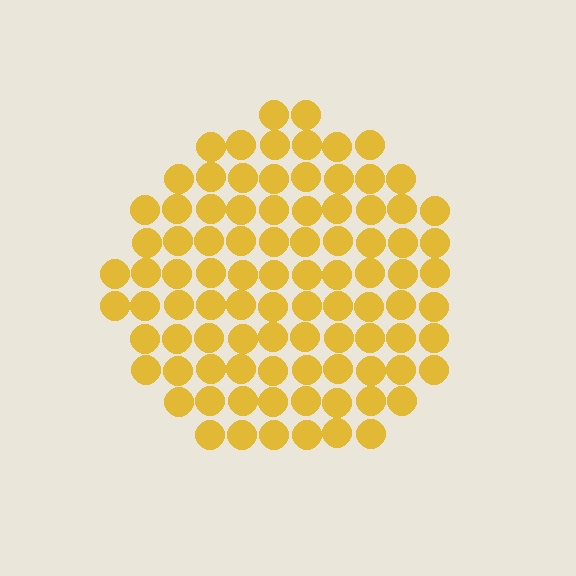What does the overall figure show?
The overall figure shows a circle.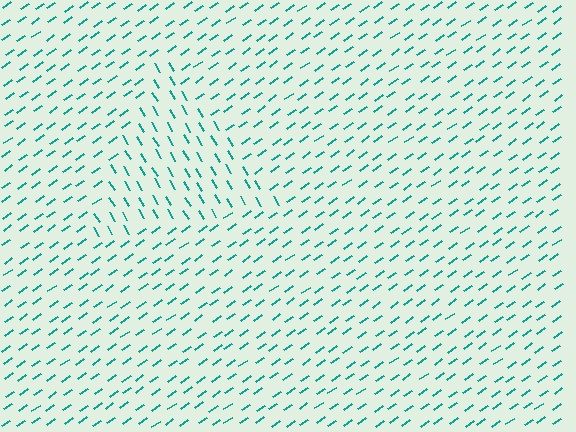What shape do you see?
I see a triangle.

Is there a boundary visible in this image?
Yes, there is a texture boundary formed by a change in line orientation.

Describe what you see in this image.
The image is filled with small teal line segments. A triangle region in the image has lines oriented differently from the surrounding lines, creating a visible texture boundary.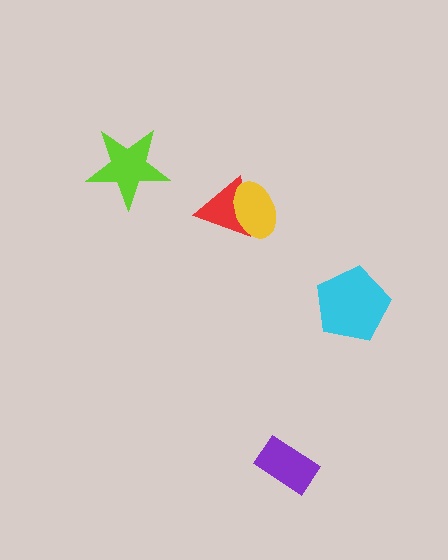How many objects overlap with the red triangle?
1 object overlaps with the red triangle.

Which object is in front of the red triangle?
The yellow ellipse is in front of the red triangle.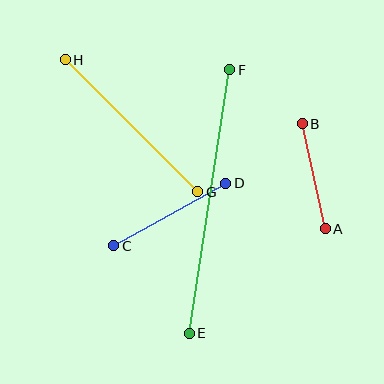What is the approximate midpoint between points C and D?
The midpoint is at approximately (170, 215) pixels.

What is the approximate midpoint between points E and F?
The midpoint is at approximately (209, 202) pixels.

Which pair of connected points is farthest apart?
Points E and F are farthest apart.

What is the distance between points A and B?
The distance is approximately 107 pixels.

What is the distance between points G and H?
The distance is approximately 187 pixels.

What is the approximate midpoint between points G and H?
The midpoint is at approximately (131, 126) pixels.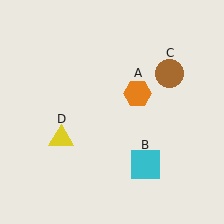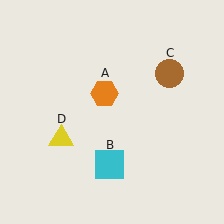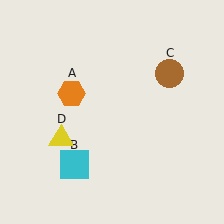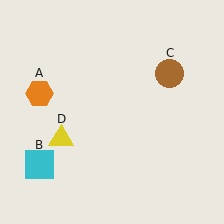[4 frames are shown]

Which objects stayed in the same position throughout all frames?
Brown circle (object C) and yellow triangle (object D) remained stationary.